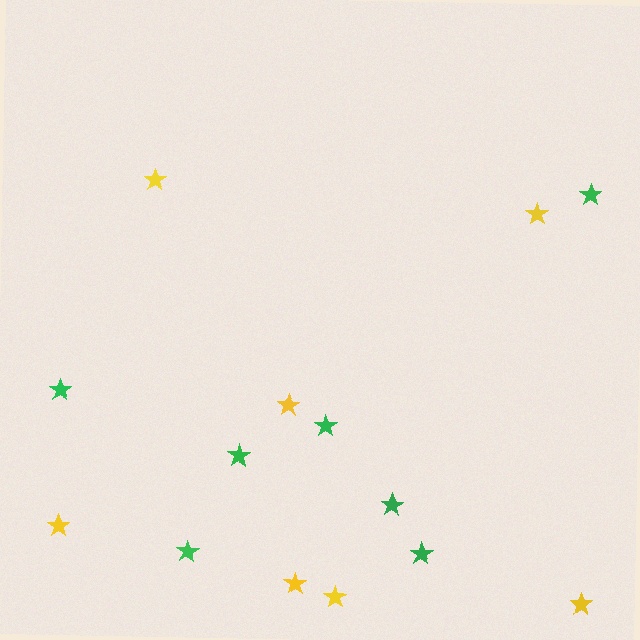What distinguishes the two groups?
There are 2 groups: one group of yellow stars (7) and one group of green stars (7).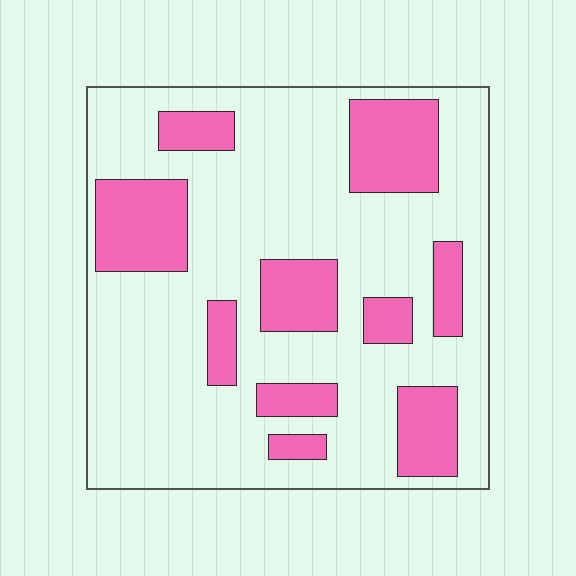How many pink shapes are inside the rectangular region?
10.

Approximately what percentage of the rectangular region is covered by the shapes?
Approximately 25%.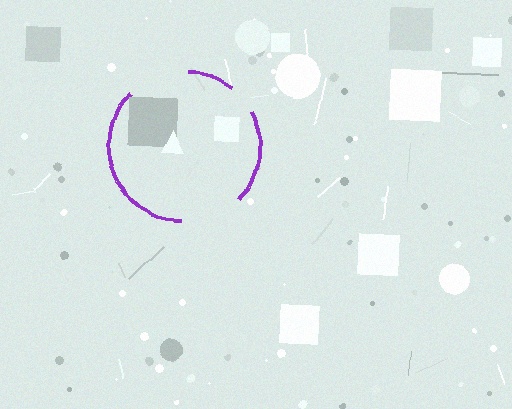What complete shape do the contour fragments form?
The contour fragments form a circle.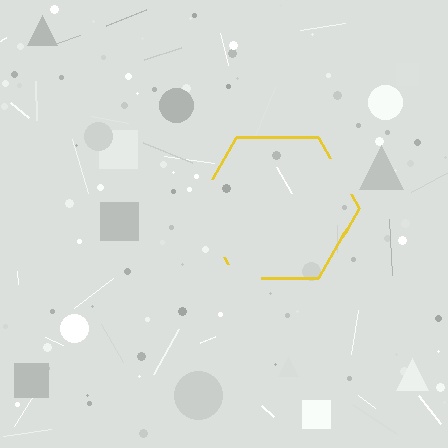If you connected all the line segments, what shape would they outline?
They would outline a hexagon.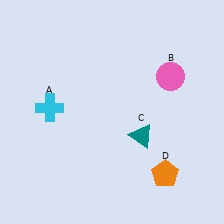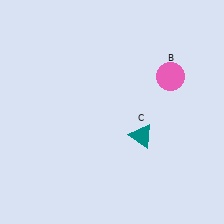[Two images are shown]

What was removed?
The cyan cross (A), the orange pentagon (D) were removed in Image 2.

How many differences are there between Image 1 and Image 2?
There are 2 differences between the two images.